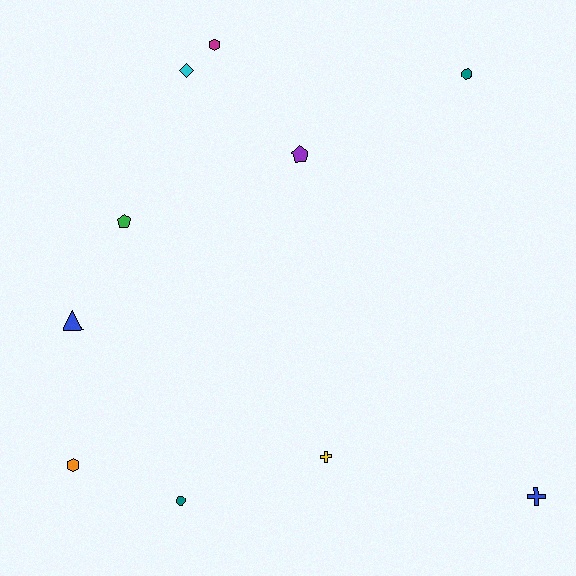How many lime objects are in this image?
There are no lime objects.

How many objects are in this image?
There are 10 objects.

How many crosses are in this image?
There are 2 crosses.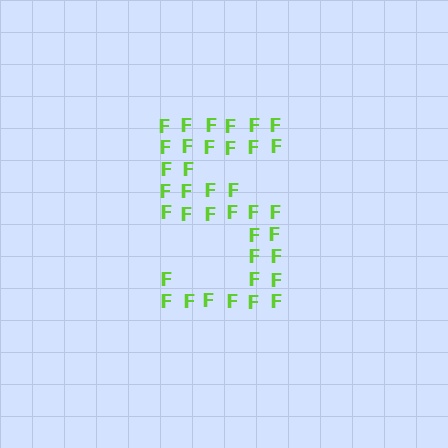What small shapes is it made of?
It is made of small letter F's.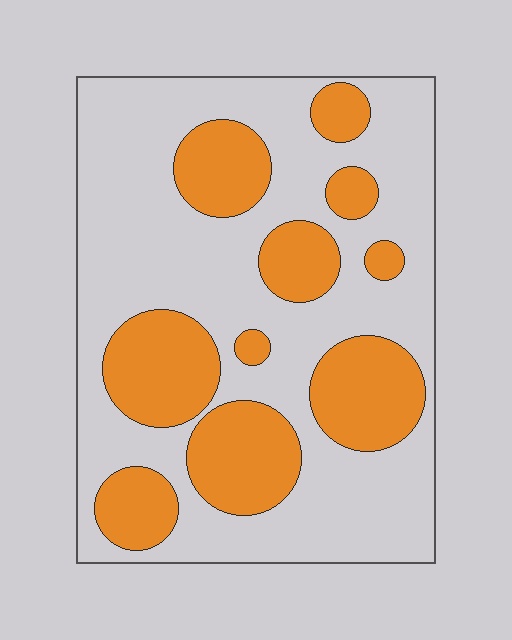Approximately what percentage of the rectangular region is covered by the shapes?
Approximately 35%.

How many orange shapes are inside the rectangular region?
10.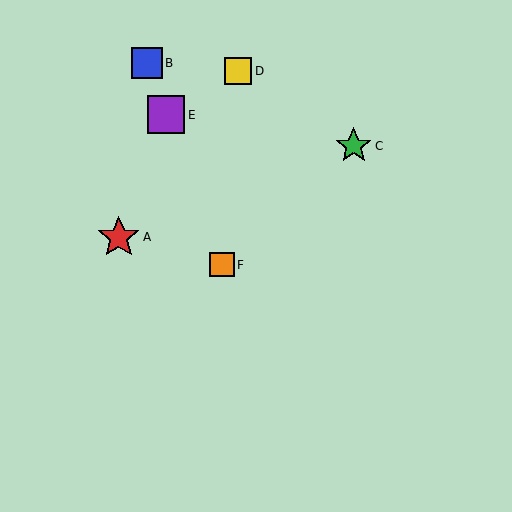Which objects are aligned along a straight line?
Objects B, E, F are aligned along a straight line.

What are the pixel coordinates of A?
Object A is at (119, 237).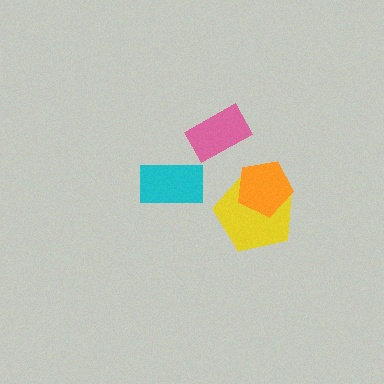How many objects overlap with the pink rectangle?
0 objects overlap with the pink rectangle.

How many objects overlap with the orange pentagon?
1 object overlaps with the orange pentagon.